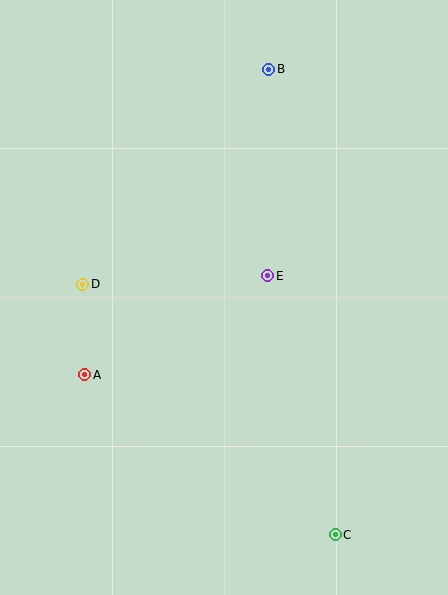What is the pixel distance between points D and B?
The distance between D and B is 285 pixels.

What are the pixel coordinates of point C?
Point C is at (335, 535).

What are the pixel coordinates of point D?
Point D is at (83, 284).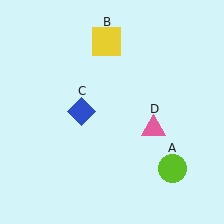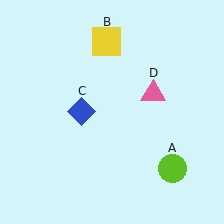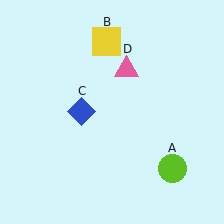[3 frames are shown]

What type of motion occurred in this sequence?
The pink triangle (object D) rotated counterclockwise around the center of the scene.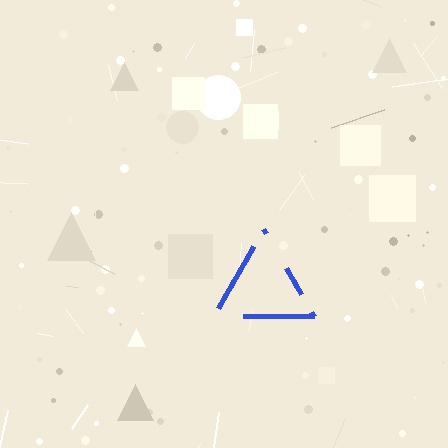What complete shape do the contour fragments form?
The contour fragments form a triangle.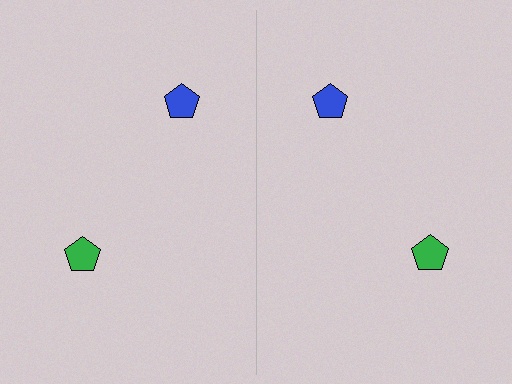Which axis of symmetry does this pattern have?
The pattern has a vertical axis of symmetry running through the center of the image.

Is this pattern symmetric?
Yes, this pattern has bilateral (reflection) symmetry.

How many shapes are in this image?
There are 4 shapes in this image.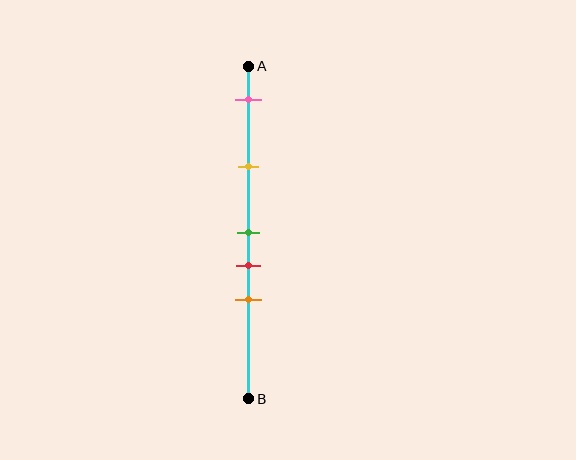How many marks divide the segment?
There are 5 marks dividing the segment.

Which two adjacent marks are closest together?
The green and red marks are the closest adjacent pair.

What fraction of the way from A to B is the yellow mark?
The yellow mark is approximately 30% (0.3) of the way from A to B.